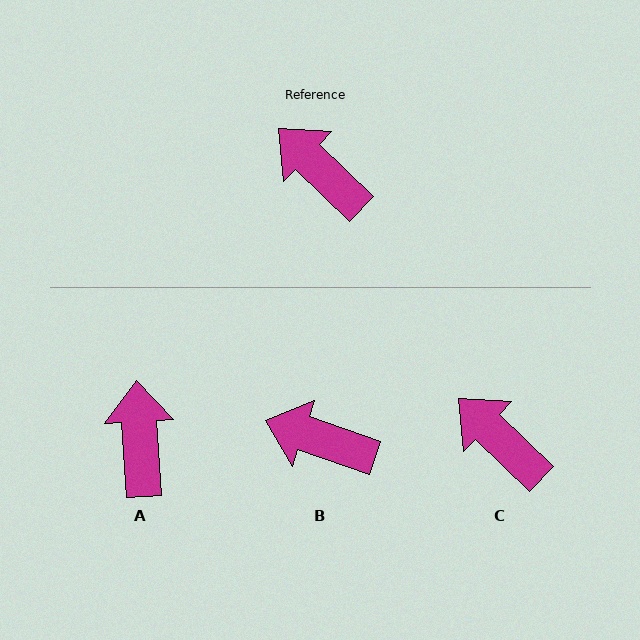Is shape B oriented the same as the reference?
No, it is off by about 25 degrees.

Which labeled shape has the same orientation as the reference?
C.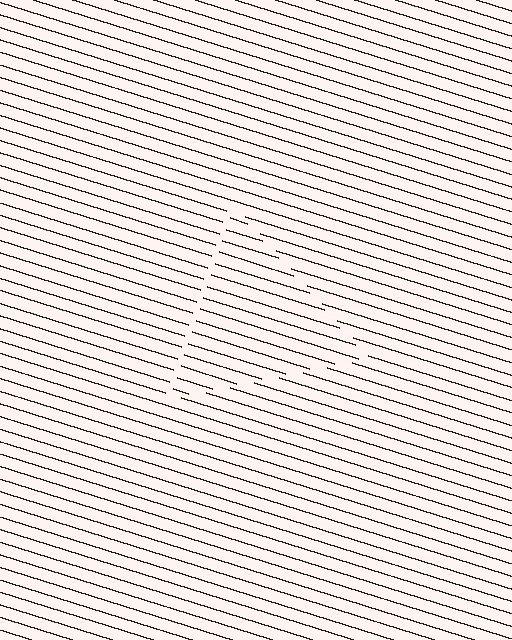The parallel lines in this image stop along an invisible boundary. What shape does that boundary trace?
An illusory triangle. The interior of the shape contains the same grating, shifted by half a period — the contour is defined by the phase discontinuity where line-ends from the inner and outer gratings abut.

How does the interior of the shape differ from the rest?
The interior of the shape contains the same grating, shifted by half a period — the contour is defined by the phase discontinuity where line-ends from the inner and outer gratings abut.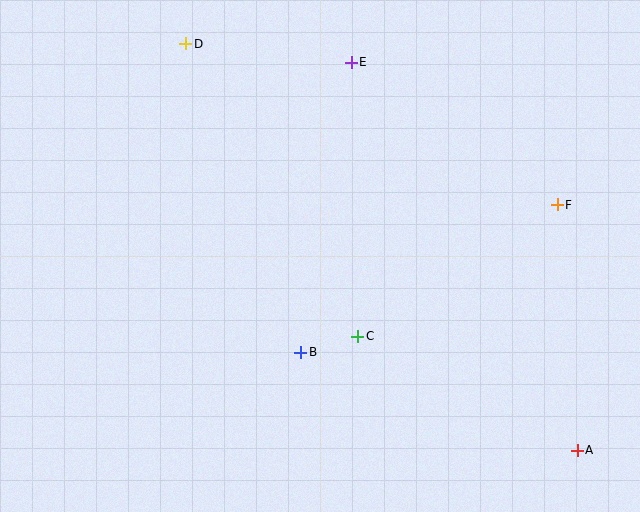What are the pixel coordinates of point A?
Point A is at (577, 450).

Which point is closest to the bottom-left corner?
Point B is closest to the bottom-left corner.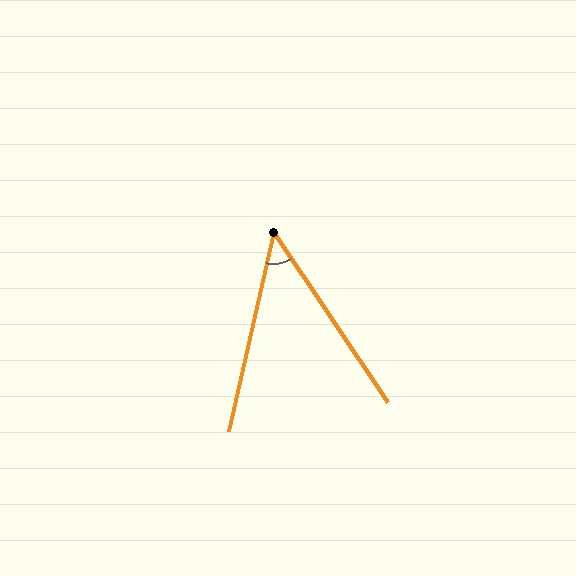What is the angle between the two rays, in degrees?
Approximately 47 degrees.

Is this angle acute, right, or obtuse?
It is acute.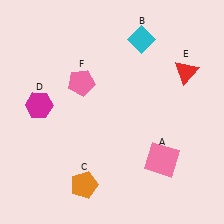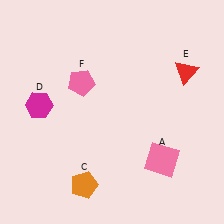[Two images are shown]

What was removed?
The cyan diamond (B) was removed in Image 2.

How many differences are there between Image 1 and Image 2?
There is 1 difference between the two images.